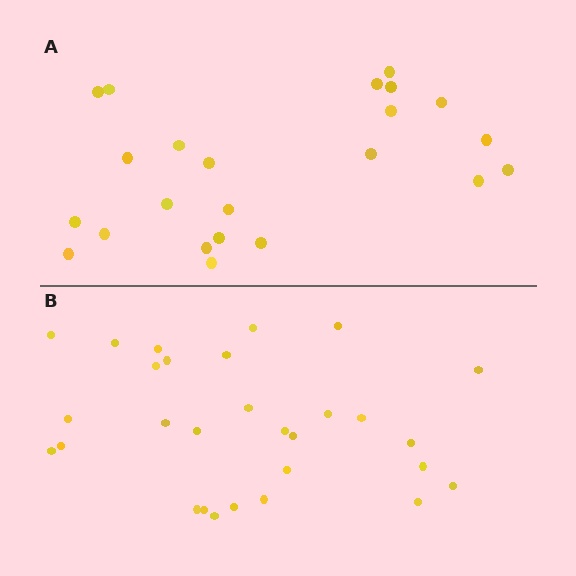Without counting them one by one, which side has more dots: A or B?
Region B (the bottom region) has more dots.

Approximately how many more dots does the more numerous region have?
Region B has about 6 more dots than region A.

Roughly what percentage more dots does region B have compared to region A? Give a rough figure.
About 25% more.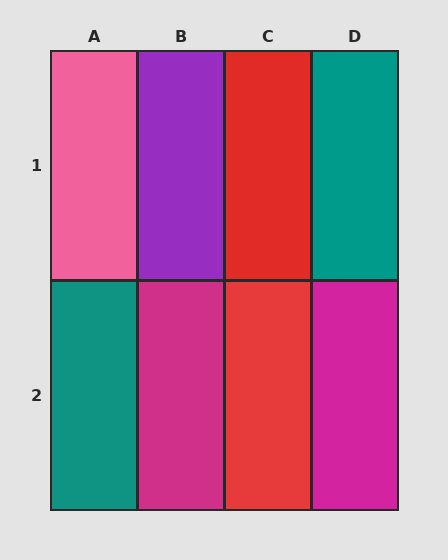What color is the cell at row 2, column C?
Red.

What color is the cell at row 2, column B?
Magenta.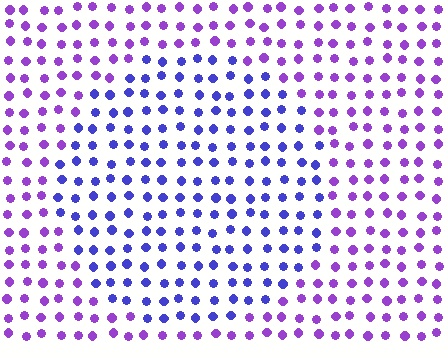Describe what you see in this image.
The image is filled with small purple elements in a uniform arrangement. A circle-shaped region is visible where the elements are tinted to a slightly different hue, forming a subtle color boundary.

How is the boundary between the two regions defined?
The boundary is defined purely by a slight shift in hue (about 36 degrees). Spacing, size, and orientation are identical on both sides.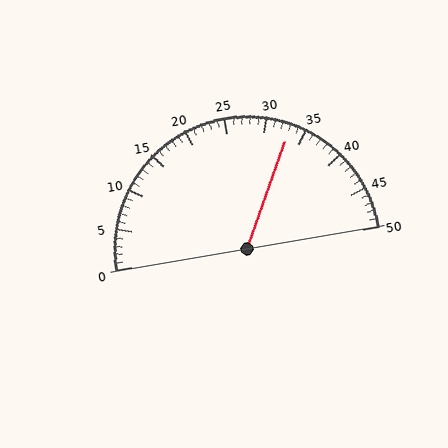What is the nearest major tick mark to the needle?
The nearest major tick mark is 35.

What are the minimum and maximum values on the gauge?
The gauge ranges from 0 to 50.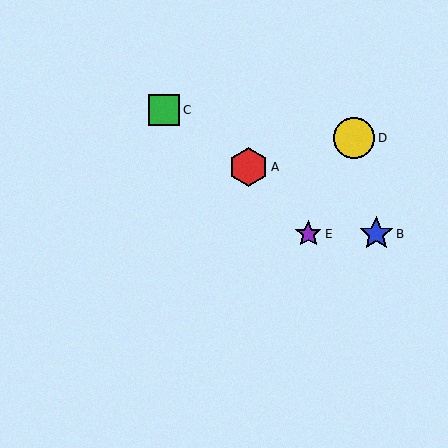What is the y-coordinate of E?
Object E is at y≈234.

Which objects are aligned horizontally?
Objects B, E are aligned horizontally.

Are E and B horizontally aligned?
Yes, both are at y≈234.